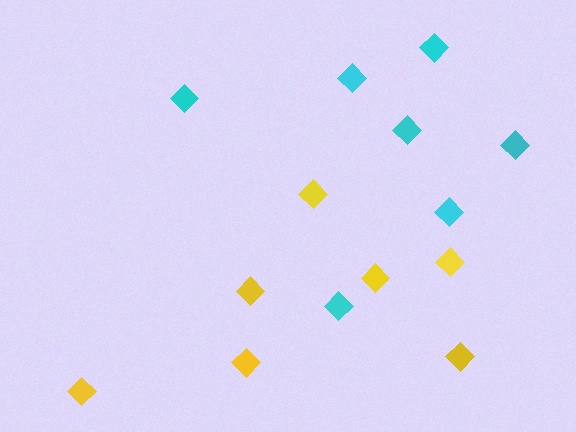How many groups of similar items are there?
There are 2 groups: one group of cyan diamonds (7) and one group of yellow diamonds (7).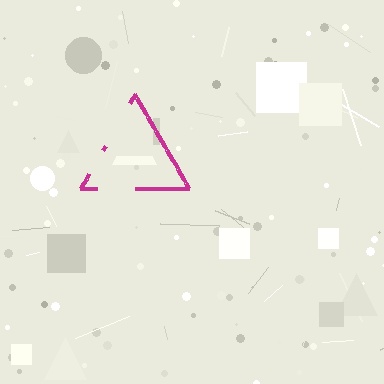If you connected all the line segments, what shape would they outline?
They would outline a triangle.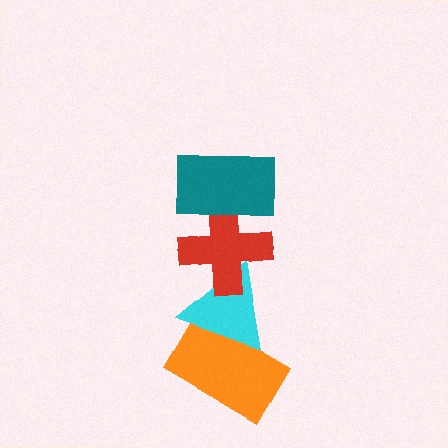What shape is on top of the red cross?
The teal rectangle is on top of the red cross.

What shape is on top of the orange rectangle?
The cyan triangle is on top of the orange rectangle.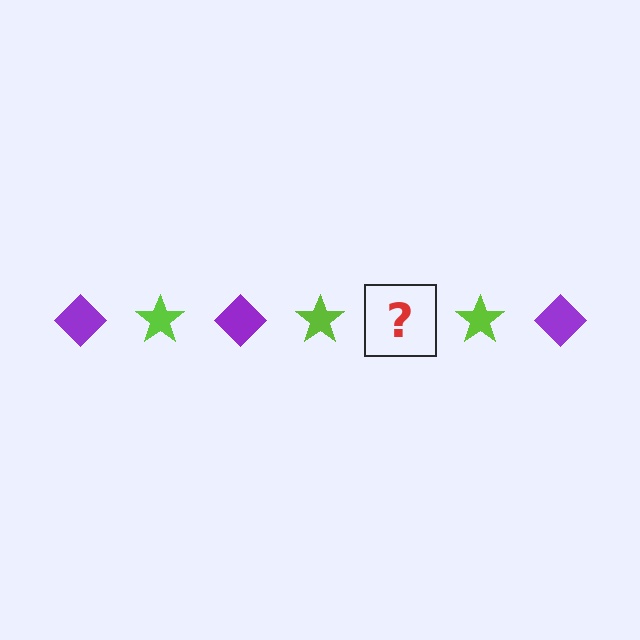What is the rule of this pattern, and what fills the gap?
The rule is that the pattern alternates between purple diamond and lime star. The gap should be filled with a purple diamond.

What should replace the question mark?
The question mark should be replaced with a purple diamond.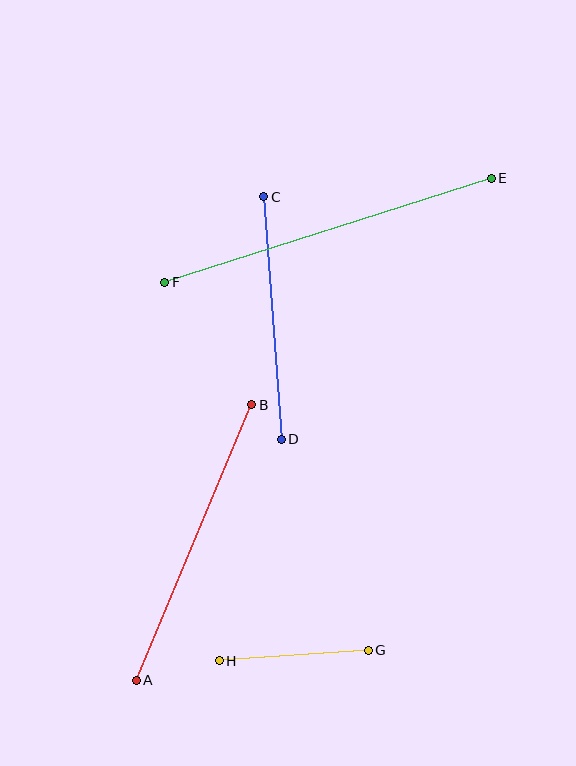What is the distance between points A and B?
The distance is approximately 299 pixels.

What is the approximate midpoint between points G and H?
The midpoint is at approximately (294, 656) pixels.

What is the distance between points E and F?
The distance is approximately 343 pixels.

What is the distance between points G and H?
The distance is approximately 150 pixels.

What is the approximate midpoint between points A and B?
The midpoint is at approximately (194, 543) pixels.